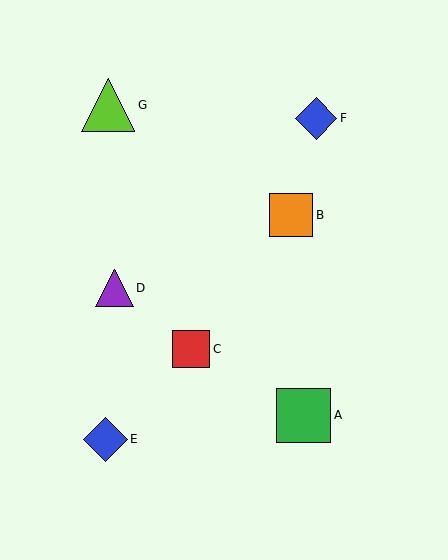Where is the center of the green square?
The center of the green square is at (303, 415).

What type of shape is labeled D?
Shape D is a purple triangle.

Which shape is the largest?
The green square (labeled A) is the largest.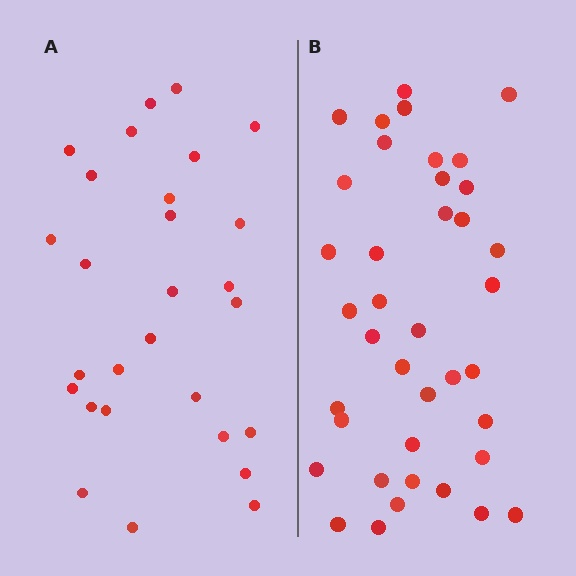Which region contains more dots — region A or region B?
Region B (the right region) has more dots.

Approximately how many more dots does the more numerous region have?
Region B has roughly 12 or so more dots than region A.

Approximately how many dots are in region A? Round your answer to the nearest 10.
About 30 dots. (The exact count is 28, which rounds to 30.)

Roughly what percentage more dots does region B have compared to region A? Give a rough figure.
About 40% more.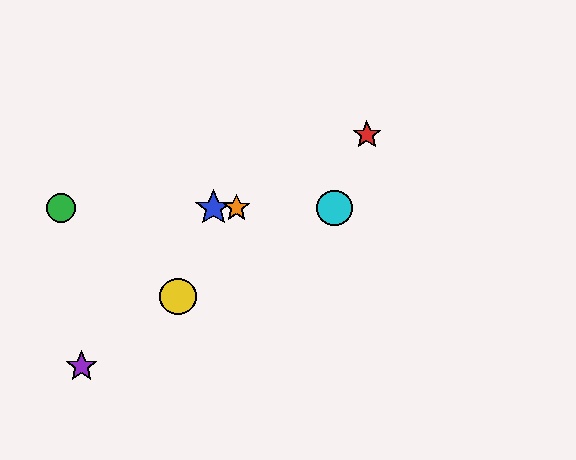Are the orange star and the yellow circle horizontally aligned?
No, the orange star is at y≈208 and the yellow circle is at y≈296.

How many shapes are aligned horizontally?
4 shapes (the blue star, the green circle, the orange star, the cyan circle) are aligned horizontally.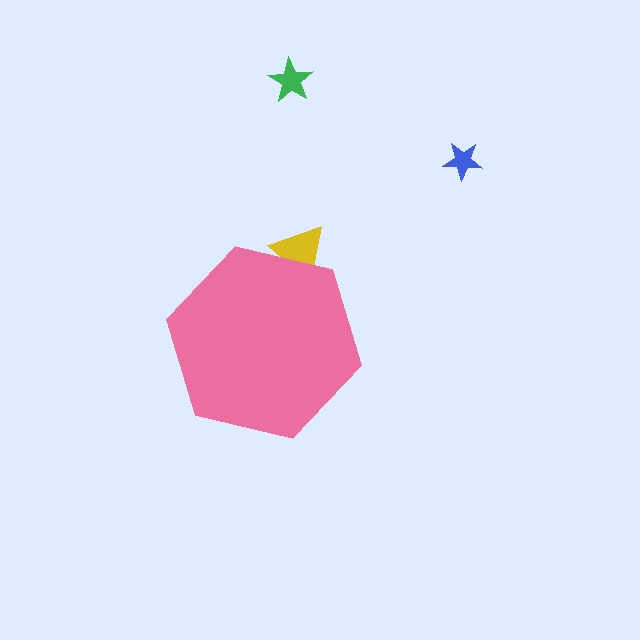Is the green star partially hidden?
No, the green star is fully visible.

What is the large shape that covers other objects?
A pink hexagon.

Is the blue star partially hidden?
No, the blue star is fully visible.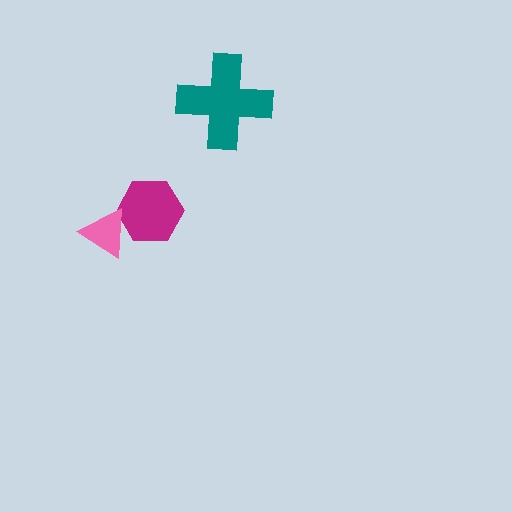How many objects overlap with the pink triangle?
1 object overlaps with the pink triangle.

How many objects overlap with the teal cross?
0 objects overlap with the teal cross.